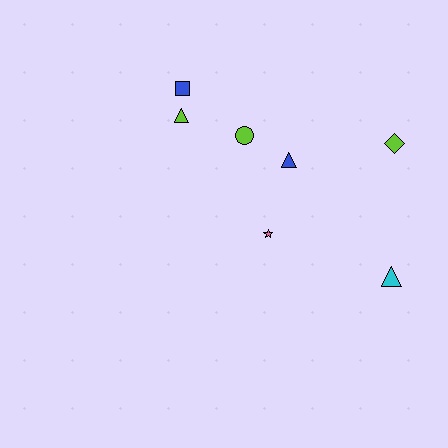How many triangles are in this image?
There are 3 triangles.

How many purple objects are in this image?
There are no purple objects.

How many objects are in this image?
There are 7 objects.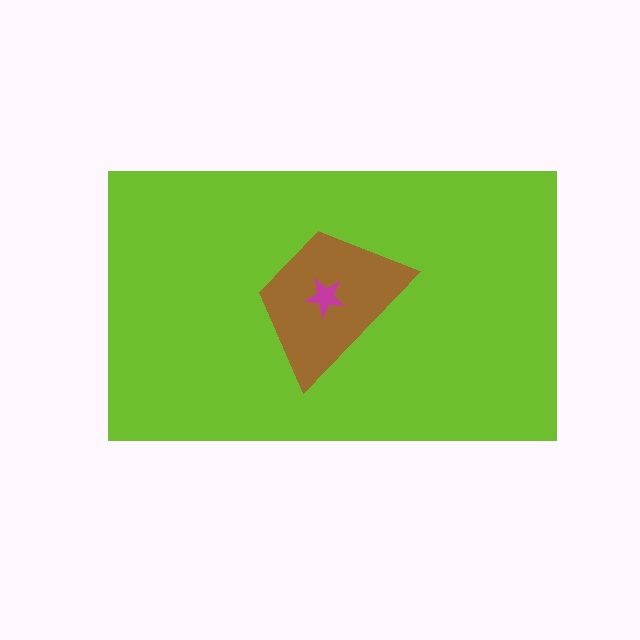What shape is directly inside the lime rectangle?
The brown trapezoid.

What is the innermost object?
The magenta star.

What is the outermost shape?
The lime rectangle.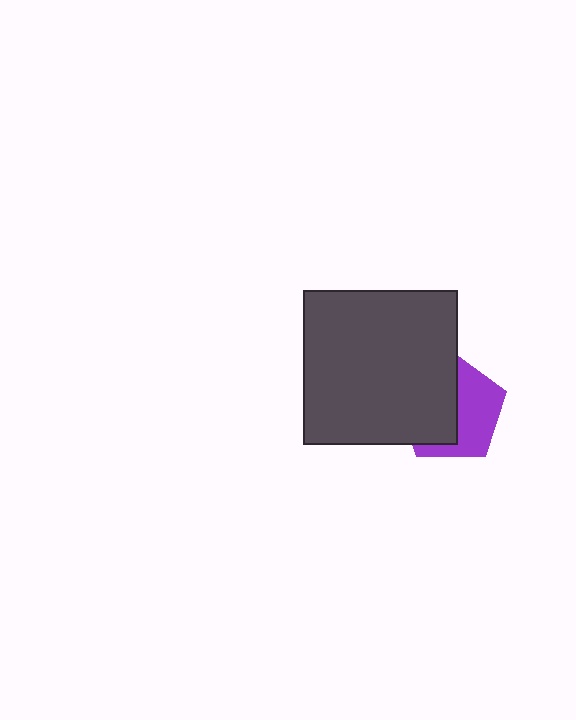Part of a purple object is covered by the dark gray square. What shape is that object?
It is a pentagon.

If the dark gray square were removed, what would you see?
You would see the complete purple pentagon.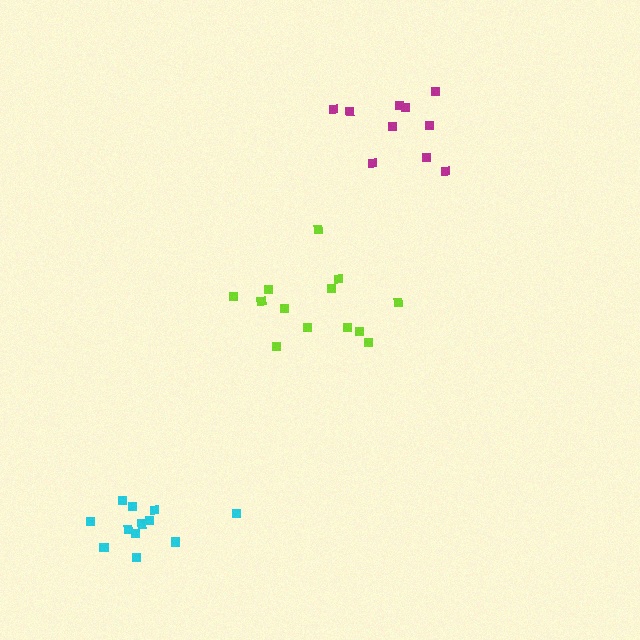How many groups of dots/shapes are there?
There are 3 groups.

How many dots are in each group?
Group 1: 10 dots, Group 2: 12 dots, Group 3: 13 dots (35 total).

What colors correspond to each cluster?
The clusters are colored: magenta, cyan, lime.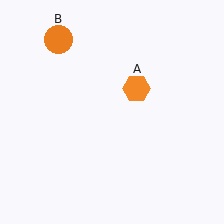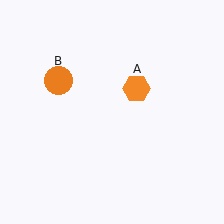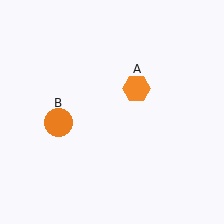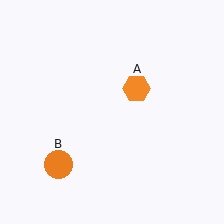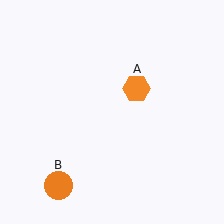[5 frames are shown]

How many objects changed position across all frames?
1 object changed position: orange circle (object B).